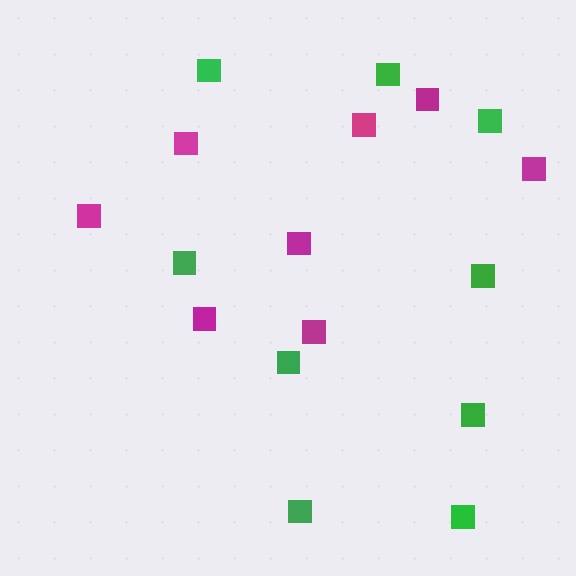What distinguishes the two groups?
There are 2 groups: one group of green squares (9) and one group of magenta squares (8).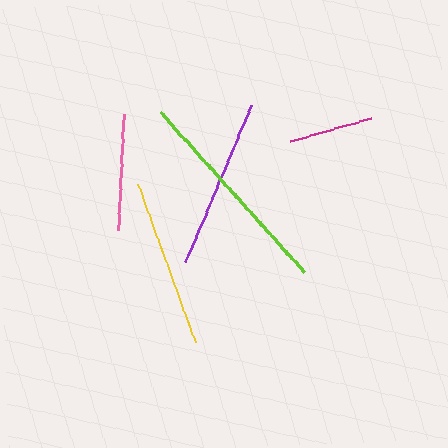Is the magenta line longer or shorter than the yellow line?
The yellow line is longer than the magenta line.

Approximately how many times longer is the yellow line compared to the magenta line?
The yellow line is approximately 2.0 times the length of the magenta line.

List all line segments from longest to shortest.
From longest to shortest: lime, purple, yellow, pink, magenta.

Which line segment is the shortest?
The magenta line is the shortest at approximately 84 pixels.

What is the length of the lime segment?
The lime segment is approximately 215 pixels long.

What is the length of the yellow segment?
The yellow segment is approximately 168 pixels long.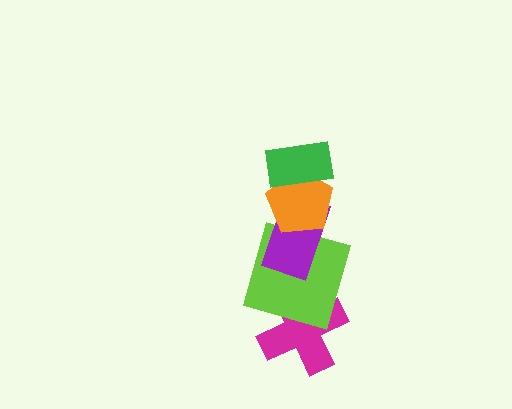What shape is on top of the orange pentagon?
The green rectangle is on top of the orange pentagon.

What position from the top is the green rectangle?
The green rectangle is 1st from the top.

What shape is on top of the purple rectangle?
The orange pentagon is on top of the purple rectangle.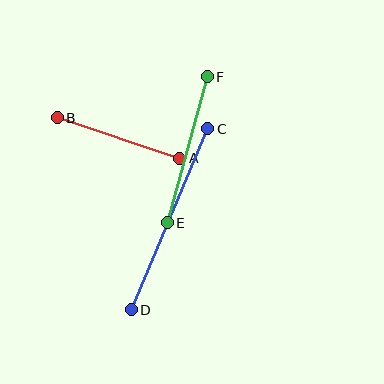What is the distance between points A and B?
The distance is approximately 129 pixels.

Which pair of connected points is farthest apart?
Points C and D are farthest apart.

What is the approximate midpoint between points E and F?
The midpoint is at approximately (187, 150) pixels.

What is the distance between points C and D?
The distance is approximately 197 pixels.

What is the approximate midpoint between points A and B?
The midpoint is at approximately (119, 138) pixels.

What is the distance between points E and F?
The distance is approximately 152 pixels.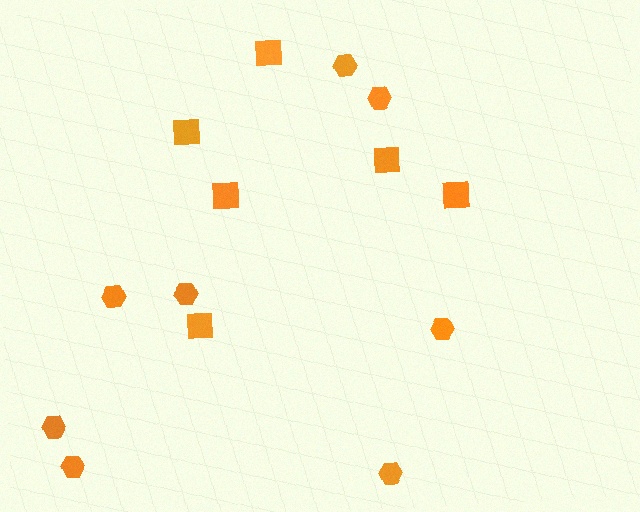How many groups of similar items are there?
There are 2 groups: one group of hexagons (8) and one group of squares (6).